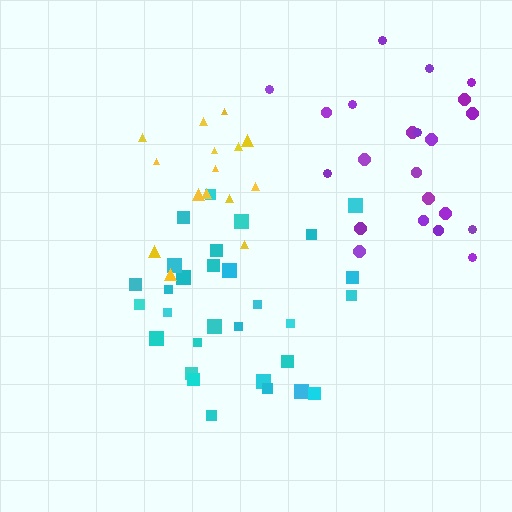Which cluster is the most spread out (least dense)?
Purple.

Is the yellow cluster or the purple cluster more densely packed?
Yellow.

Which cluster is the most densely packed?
Cyan.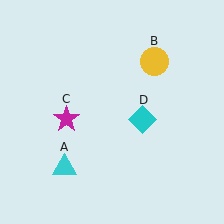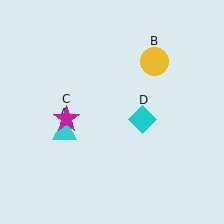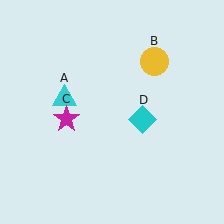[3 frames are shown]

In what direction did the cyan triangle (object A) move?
The cyan triangle (object A) moved up.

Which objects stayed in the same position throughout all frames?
Yellow circle (object B) and magenta star (object C) and cyan diamond (object D) remained stationary.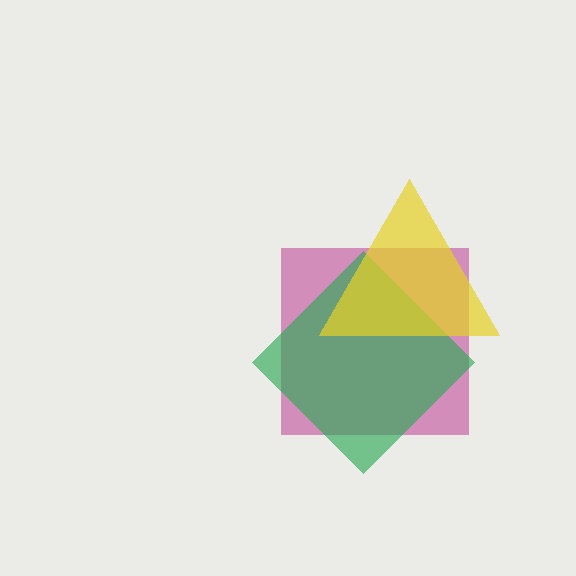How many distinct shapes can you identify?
There are 3 distinct shapes: a magenta square, a green diamond, a yellow triangle.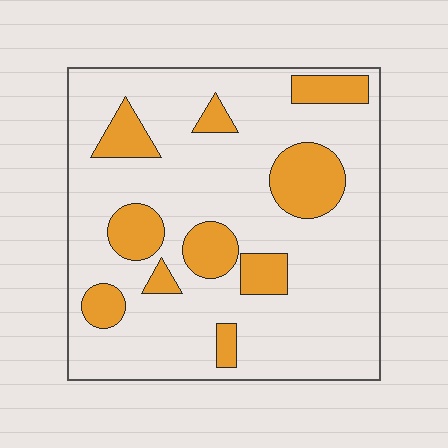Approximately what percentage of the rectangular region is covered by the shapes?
Approximately 20%.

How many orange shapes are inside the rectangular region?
10.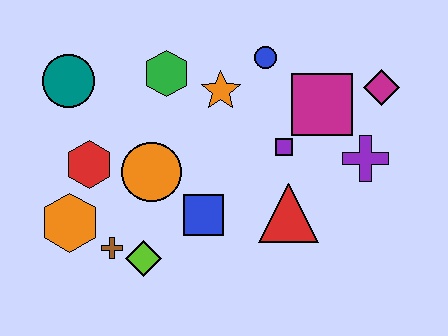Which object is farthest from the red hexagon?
The magenta diamond is farthest from the red hexagon.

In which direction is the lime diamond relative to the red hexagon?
The lime diamond is below the red hexagon.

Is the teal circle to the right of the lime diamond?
No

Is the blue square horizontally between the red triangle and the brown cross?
Yes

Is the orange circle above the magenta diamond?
No